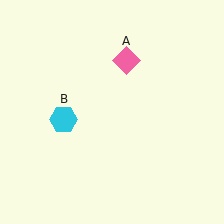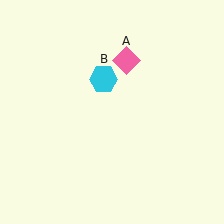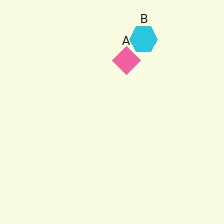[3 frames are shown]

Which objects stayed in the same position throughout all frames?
Pink diamond (object A) remained stationary.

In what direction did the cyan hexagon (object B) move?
The cyan hexagon (object B) moved up and to the right.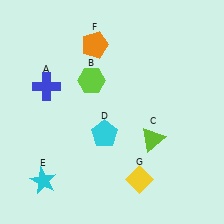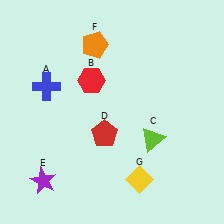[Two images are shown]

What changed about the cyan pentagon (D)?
In Image 1, D is cyan. In Image 2, it changed to red.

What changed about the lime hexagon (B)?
In Image 1, B is lime. In Image 2, it changed to red.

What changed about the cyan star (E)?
In Image 1, E is cyan. In Image 2, it changed to purple.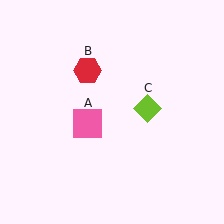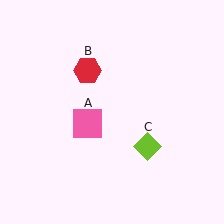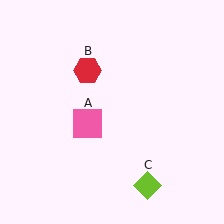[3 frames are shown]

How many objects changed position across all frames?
1 object changed position: lime diamond (object C).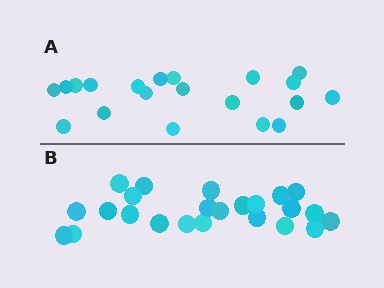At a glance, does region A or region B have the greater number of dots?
Region B (the bottom region) has more dots.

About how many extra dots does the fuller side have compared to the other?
Region B has about 4 more dots than region A.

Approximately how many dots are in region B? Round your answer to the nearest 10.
About 20 dots. (The exact count is 24, which rounds to 20.)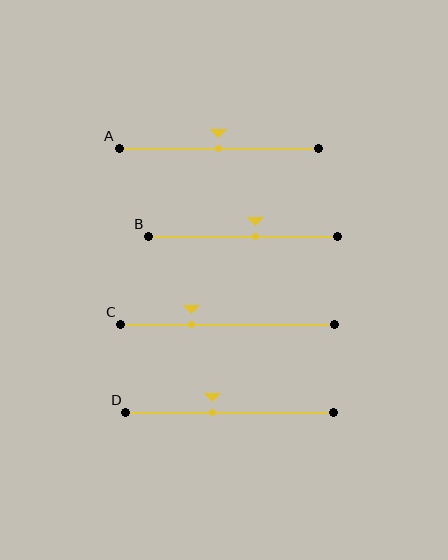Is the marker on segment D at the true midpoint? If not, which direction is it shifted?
No, the marker on segment D is shifted to the left by about 8% of the segment length.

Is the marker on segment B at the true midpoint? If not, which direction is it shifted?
No, the marker on segment B is shifted to the right by about 7% of the segment length.